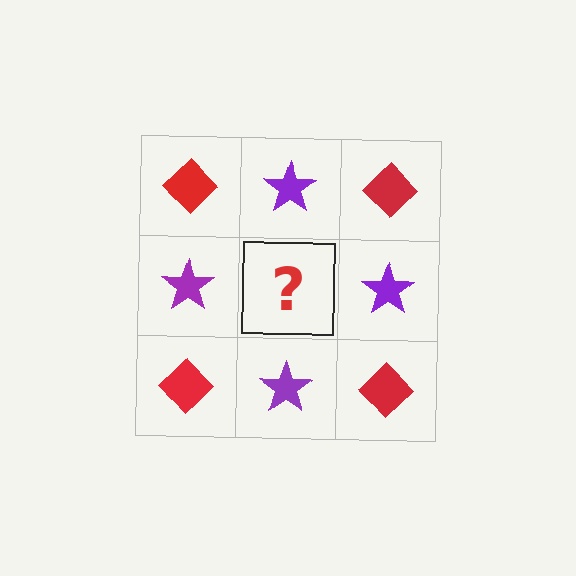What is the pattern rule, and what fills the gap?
The rule is that it alternates red diamond and purple star in a checkerboard pattern. The gap should be filled with a red diamond.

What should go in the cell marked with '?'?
The missing cell should contain a red diamond.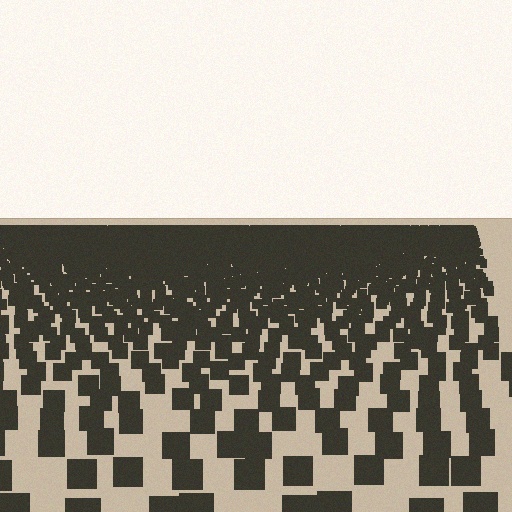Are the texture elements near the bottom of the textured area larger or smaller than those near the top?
Larger. Near the bottom, elements are closer to the viewer and appear at a bigger on-screen size.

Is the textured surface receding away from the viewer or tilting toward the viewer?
The surface is receding away from the viewer. Texture elements get smaller and denser toward the top.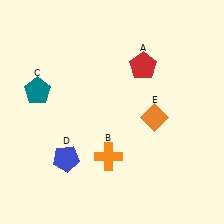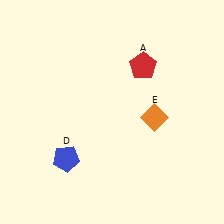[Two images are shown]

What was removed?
The teal pentagon (C), the orange cross (B) were removed in Image 2.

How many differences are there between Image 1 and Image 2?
There are 2 differences between the two images.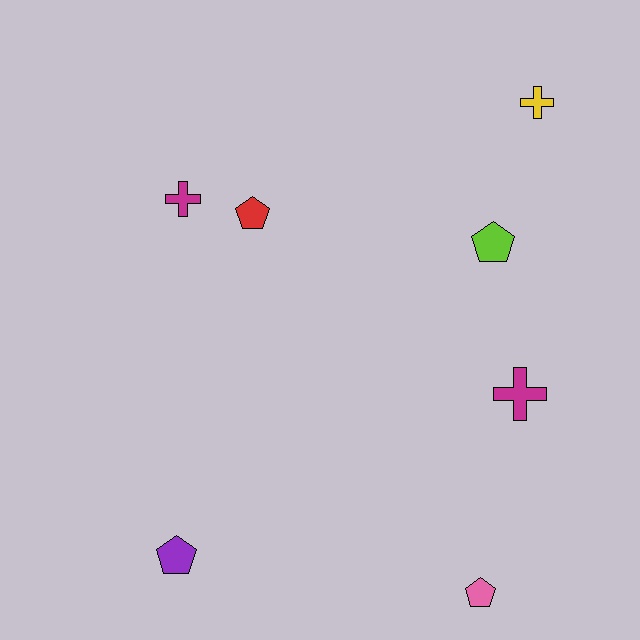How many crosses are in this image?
There are 3 crosses.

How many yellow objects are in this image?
There is 1 yellow object.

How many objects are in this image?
There are 7 objects.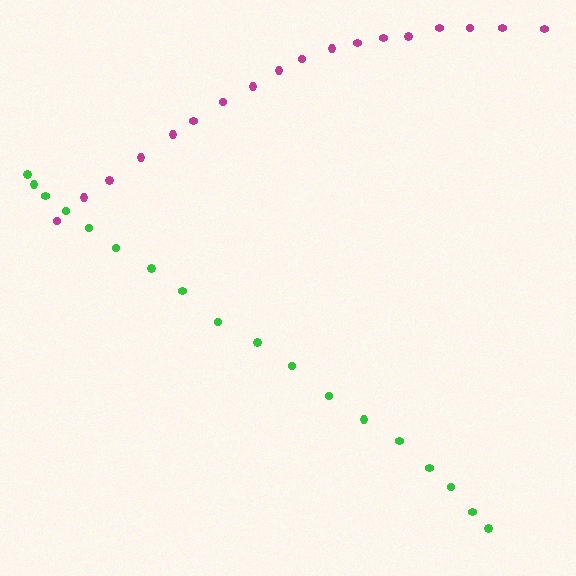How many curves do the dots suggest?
There are 2 distinct paths.